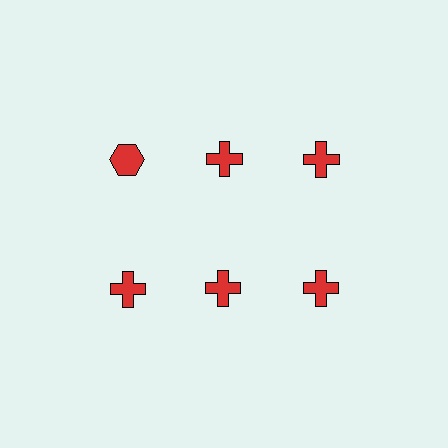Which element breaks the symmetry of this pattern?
The red hexagon in the top row, leftmost column breaks the symmetry. All other shapes are red crosses.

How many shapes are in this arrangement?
There are 6 shapes arranged in a grid pattern.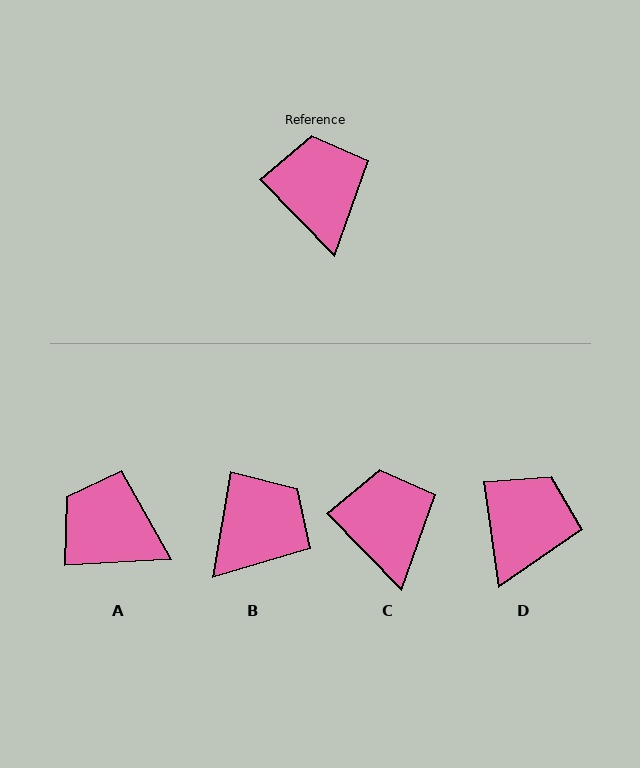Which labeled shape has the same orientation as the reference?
C.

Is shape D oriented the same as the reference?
No, it is off by about 36 degrees.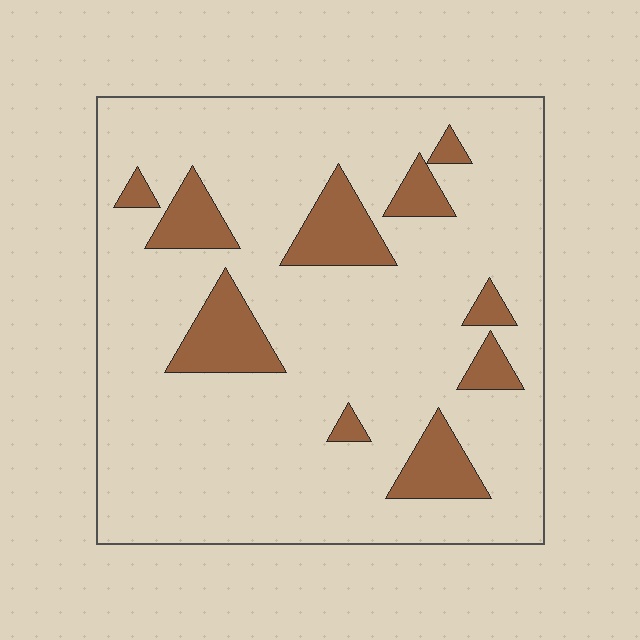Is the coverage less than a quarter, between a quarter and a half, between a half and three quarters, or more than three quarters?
Less than a quarter.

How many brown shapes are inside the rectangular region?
10.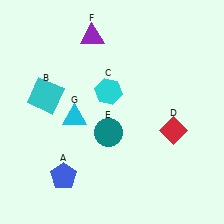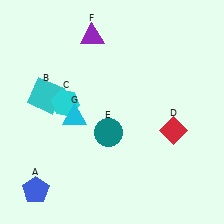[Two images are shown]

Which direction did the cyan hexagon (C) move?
The cyan hexagon (C) moved left.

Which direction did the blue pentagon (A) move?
The blue pentagon (A) moved left.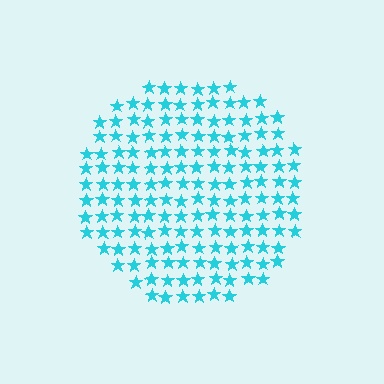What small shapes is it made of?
It is made of small stars.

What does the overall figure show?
The overall figure shows a circle.